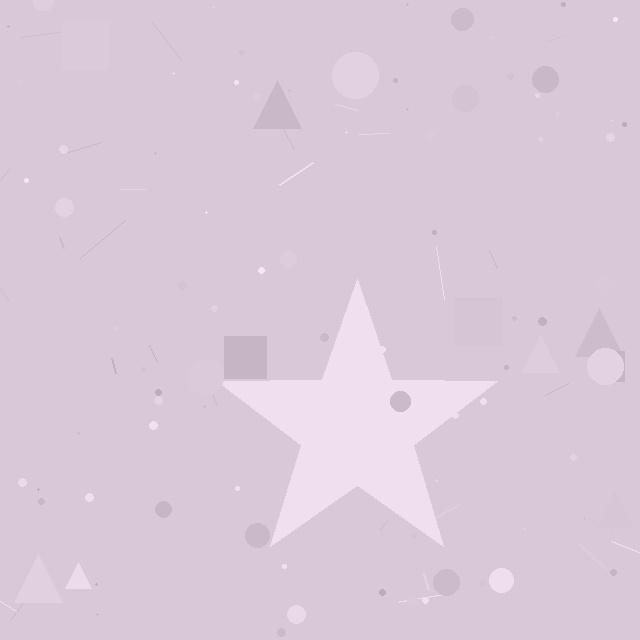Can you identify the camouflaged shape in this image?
The camouflaged shape is a star.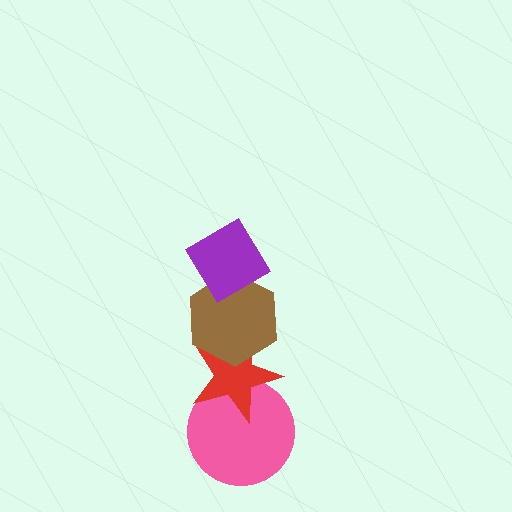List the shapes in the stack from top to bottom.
From top to bottom: the purple diamond, the brown hexagon, the red star, the pink circle.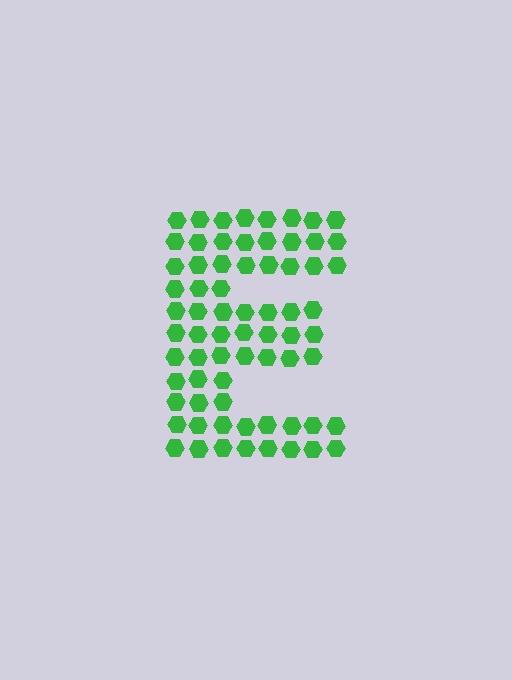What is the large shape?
The large shape is the letter E.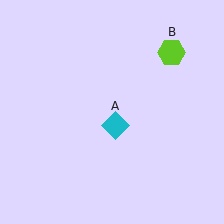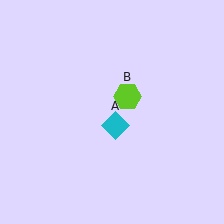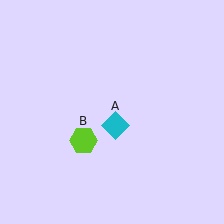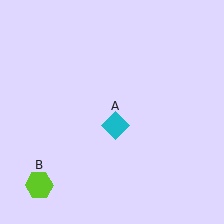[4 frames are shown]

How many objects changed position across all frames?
1 object changed position: lime hexagon (object B).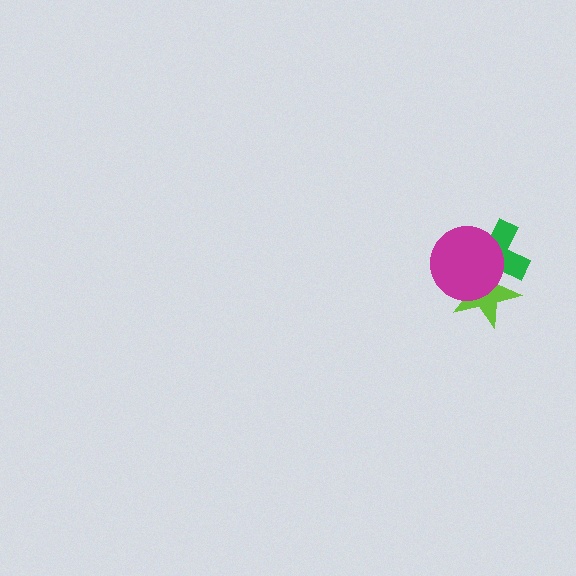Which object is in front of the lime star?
The magenta circle is in front of the lime star.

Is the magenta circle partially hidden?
No, no other shape covers it.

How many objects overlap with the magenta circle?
2 objects overlap with the magenta circle.